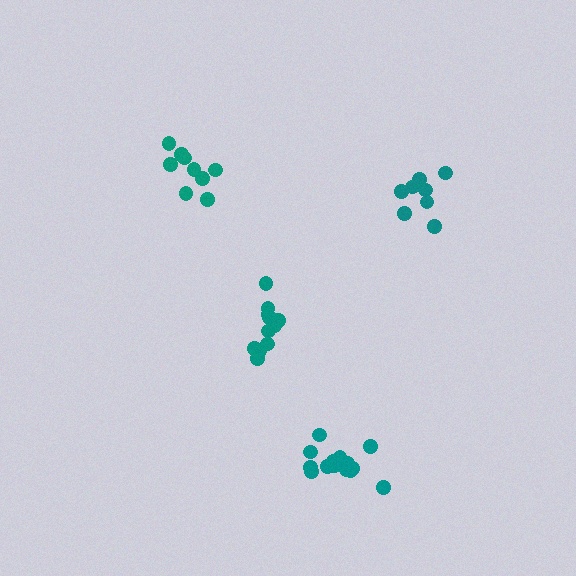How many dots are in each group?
Group 1: 9 dots, Group 2: 11 dots, Group 3: 8 dots, Group 4: 14 dots (42 total).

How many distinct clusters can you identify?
There are 4 distinct clusters.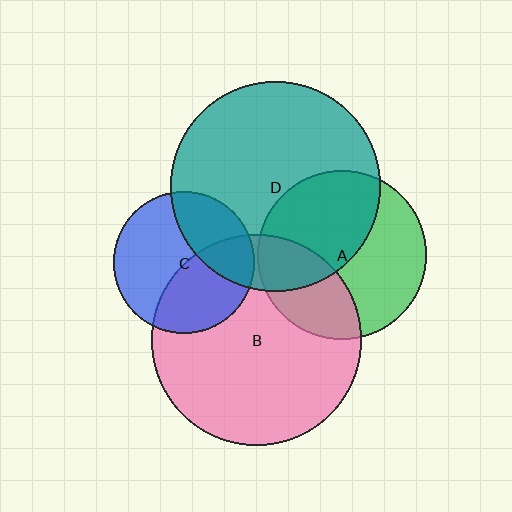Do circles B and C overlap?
Yes.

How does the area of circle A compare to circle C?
Approximately 1.4 times.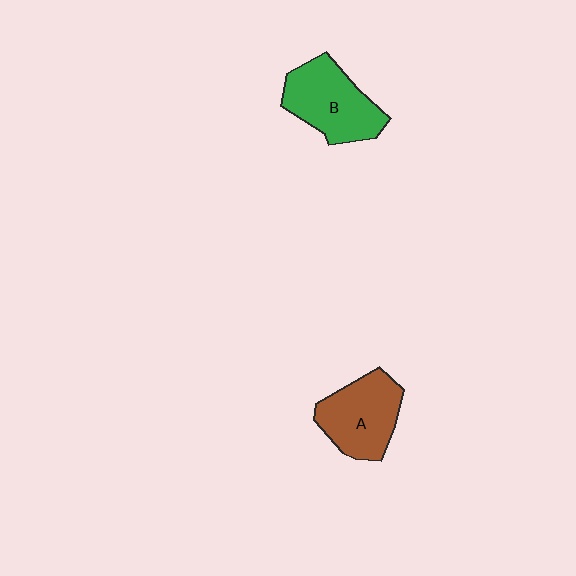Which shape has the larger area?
Shape B (green).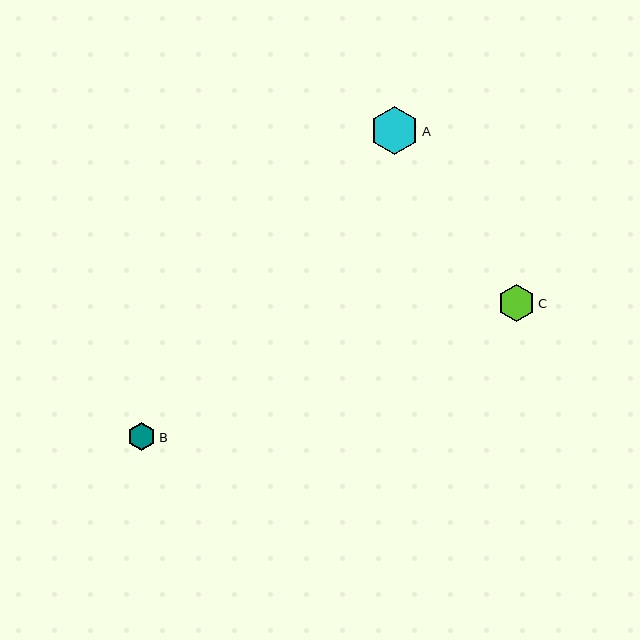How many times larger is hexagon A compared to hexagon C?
Hexagon A is approximately 1.3 times the size of hexagon C.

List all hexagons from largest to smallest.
From largest to smallest: A, C, B.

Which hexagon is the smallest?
Hexagon B is the smallest with a size of approximately 28 pixels.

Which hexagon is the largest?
Hexagon A is the largest with a size of approximately 48 pixels.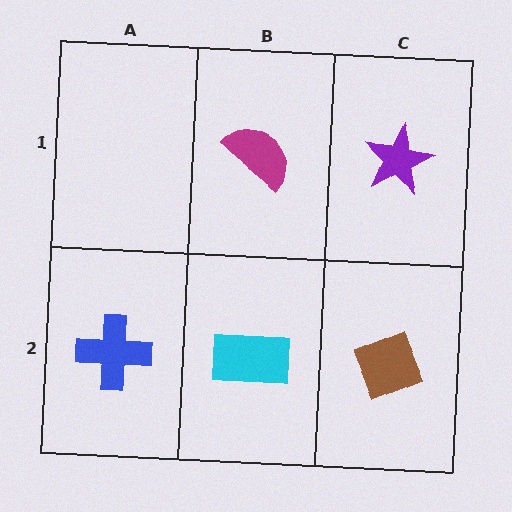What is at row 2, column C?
A brown diamond.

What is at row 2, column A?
A blue cross.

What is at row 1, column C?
A purple star.